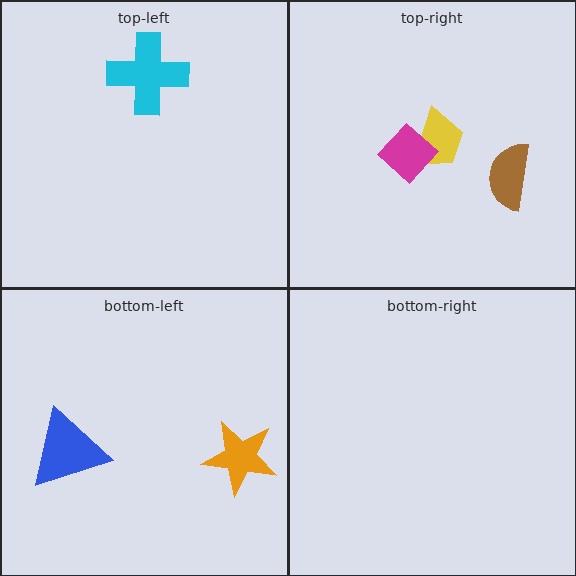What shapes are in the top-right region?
The yellow trapezoid, the brown semicircle, the magenta diamond.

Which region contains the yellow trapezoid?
The top-right region.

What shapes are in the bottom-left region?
The blue triangle, the orange star.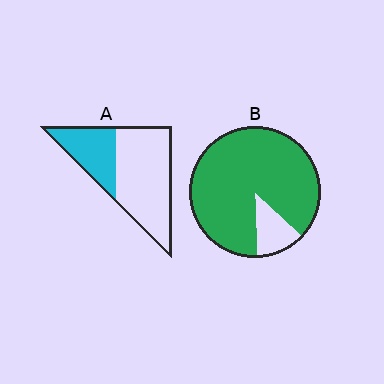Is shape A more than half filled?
No.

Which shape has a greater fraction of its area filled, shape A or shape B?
Shape B.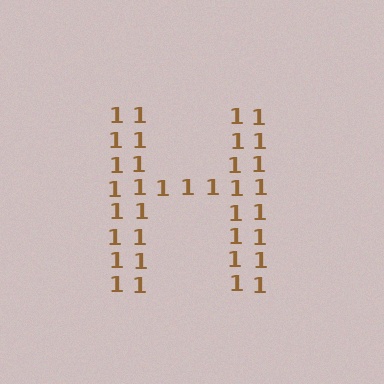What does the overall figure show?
The overall figure shows the letter H.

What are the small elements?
The small elements are digit 1's.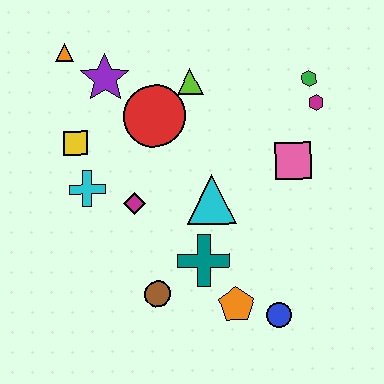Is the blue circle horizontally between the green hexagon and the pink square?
No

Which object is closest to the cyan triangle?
The teal cross is closest to the cyan triangle.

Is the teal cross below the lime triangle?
Yes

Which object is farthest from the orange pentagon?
The orange triangle is farthest from the orange pentagon.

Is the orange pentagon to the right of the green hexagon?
No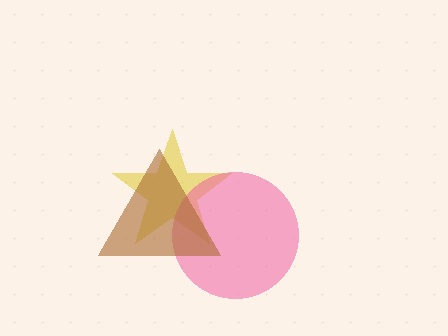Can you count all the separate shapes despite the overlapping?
Yes, there are 3 separate shapes.